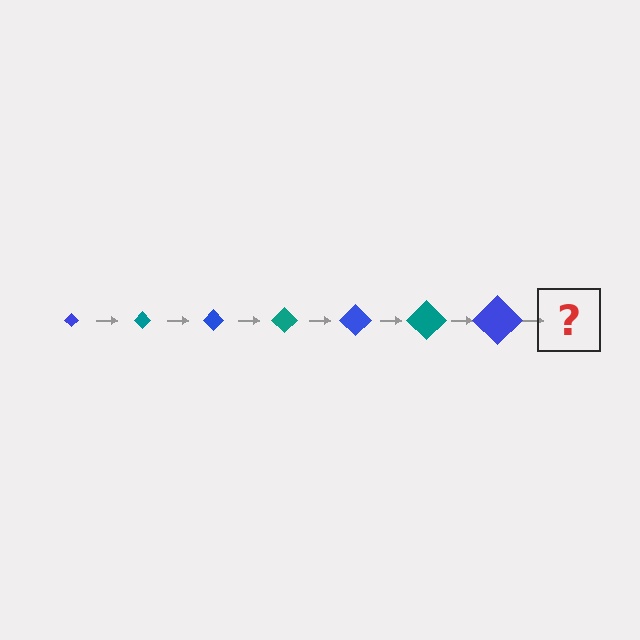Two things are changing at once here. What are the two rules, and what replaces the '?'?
The two rules are that the diamond grows larger each step and the color cycles through blue and teal. The '?' should be a teal diamond, larger than the previous one.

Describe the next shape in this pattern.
It should be a teal diamond, larger than the previous one.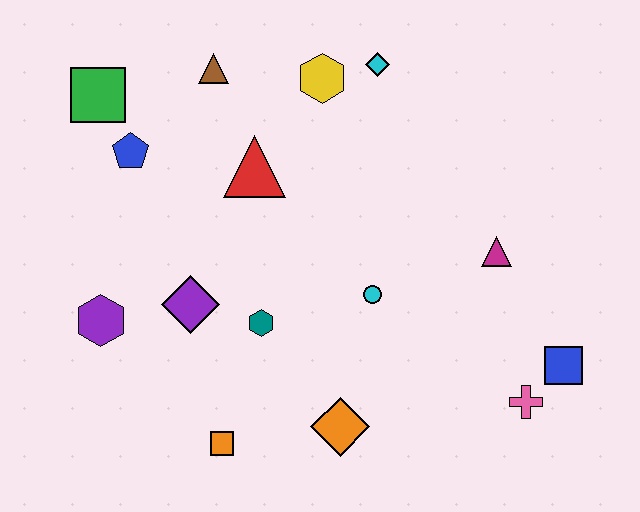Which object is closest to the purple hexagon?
The purple diamond is closest to the purple hexagon.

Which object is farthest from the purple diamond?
The blue square is farthest from the purple diamond.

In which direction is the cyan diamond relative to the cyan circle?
The cyan diamond is above the cyan circle.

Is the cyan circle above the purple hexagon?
Yes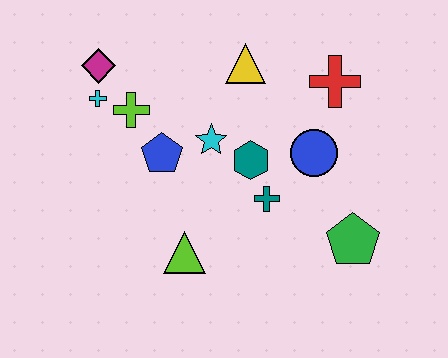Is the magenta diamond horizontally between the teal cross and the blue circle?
No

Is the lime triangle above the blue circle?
No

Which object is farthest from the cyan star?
The green pentagon is farthest from the cyan star.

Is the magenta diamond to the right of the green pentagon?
No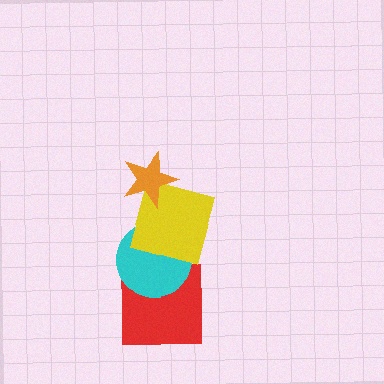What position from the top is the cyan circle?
The cyan circle is 3rd from the top.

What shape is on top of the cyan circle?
The yellow square is on top of the cyan circle.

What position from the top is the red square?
The red square is 4th from the top.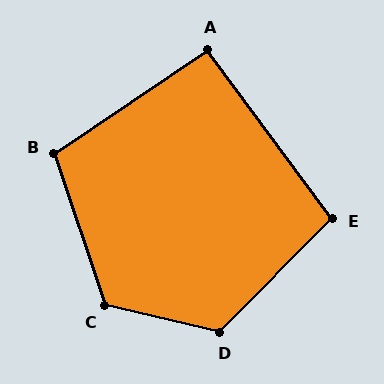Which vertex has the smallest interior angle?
A, at approximately 92 degrees.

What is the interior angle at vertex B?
Approximately 106 degrees (obtuse).